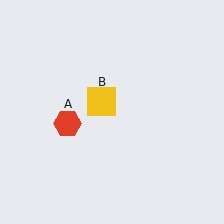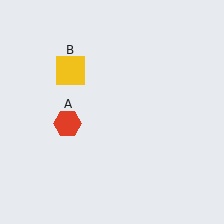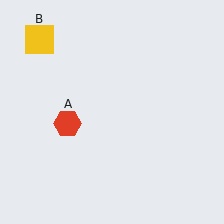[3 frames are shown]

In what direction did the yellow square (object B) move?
The yellow square (object B) moved up and to the left.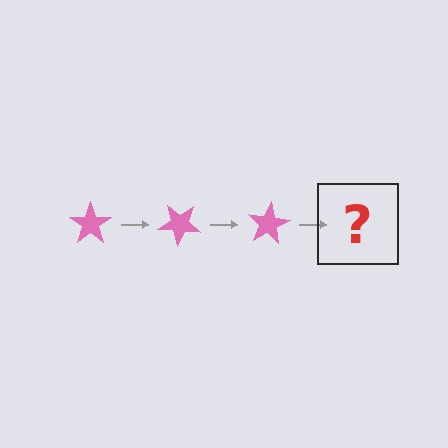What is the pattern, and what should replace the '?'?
The pattern is that the star rotates 40 degrees each step. The '?' should be a pink star rotated 120 degrees.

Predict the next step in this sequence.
The next step is a pink star rotated 120 degrees.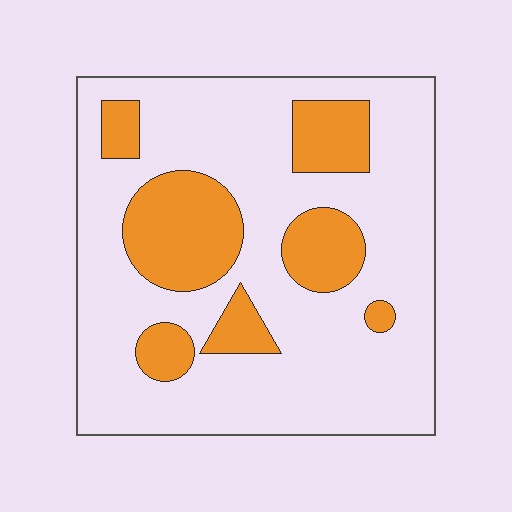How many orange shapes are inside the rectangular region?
7.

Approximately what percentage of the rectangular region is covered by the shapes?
Approximately 25%.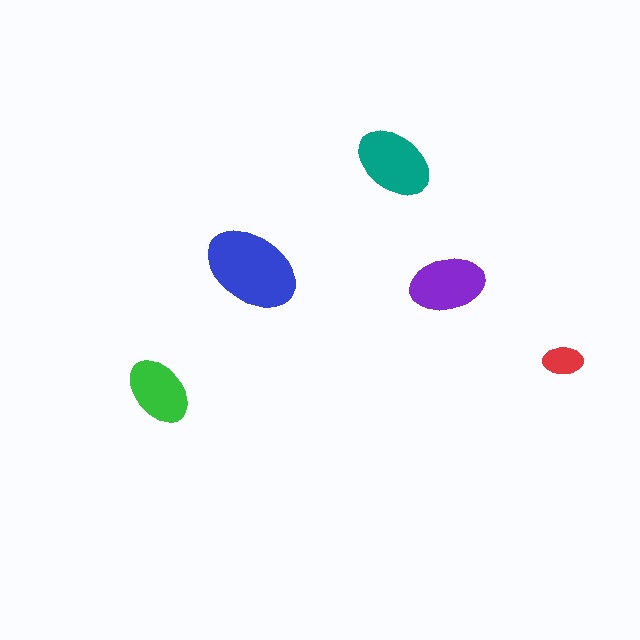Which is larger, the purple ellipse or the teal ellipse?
The teal one.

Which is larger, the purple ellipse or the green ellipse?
The purple one.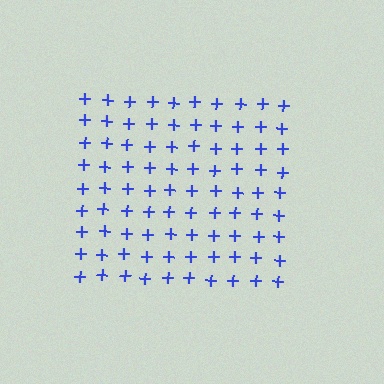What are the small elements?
The small elements are plus signs.